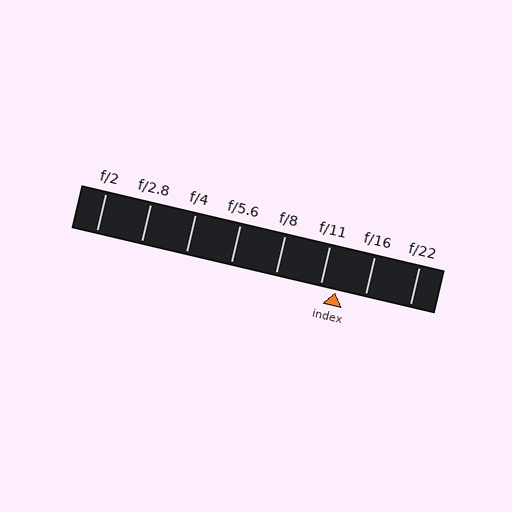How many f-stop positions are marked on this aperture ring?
There are 8 f-stop positions marked.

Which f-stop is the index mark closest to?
The index mark is closest to f/11.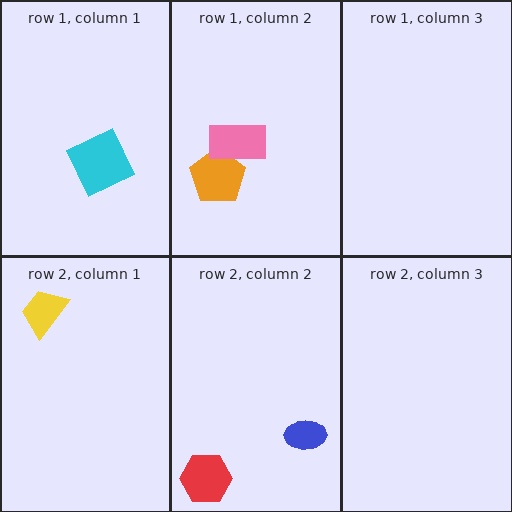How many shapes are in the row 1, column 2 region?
2.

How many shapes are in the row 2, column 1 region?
1.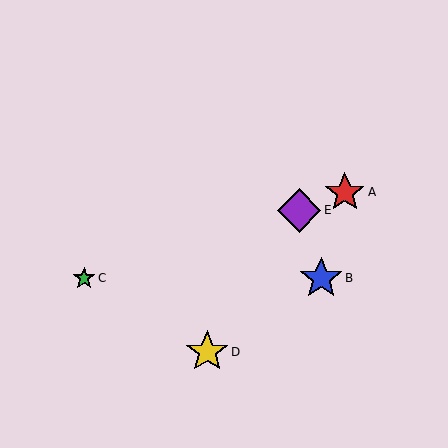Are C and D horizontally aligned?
No, C is at y≈278 and D is at y≈352.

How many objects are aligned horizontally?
2 objects (B, C) are aligned horizontally.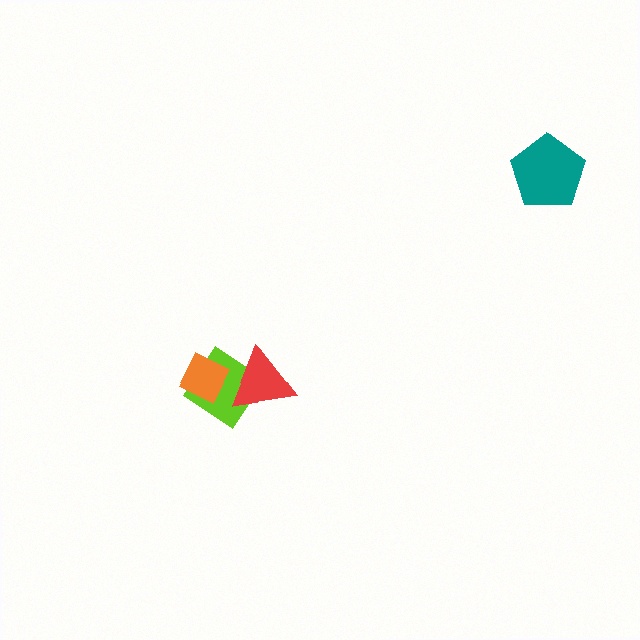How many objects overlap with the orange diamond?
2 objects overlap with the orange diamond.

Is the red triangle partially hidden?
No, no other shape covers it.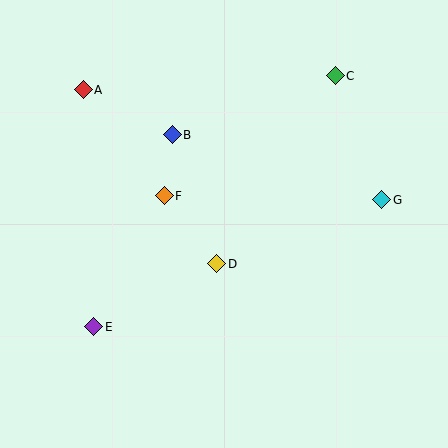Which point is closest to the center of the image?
Point D at (217, 264) is closest to the center.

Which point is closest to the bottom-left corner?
Point E is closest to the bottom-left corner.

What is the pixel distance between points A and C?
The distance between A and C is 253 pixels.